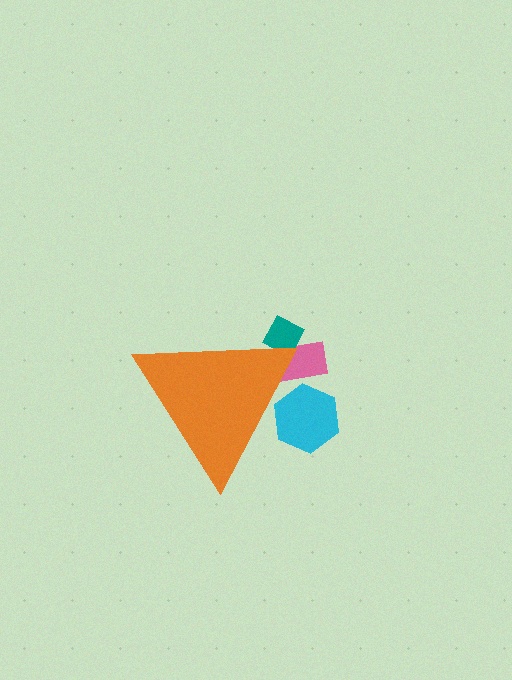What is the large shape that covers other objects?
An orange triangle.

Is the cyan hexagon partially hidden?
Yes, the cyan hexagon is partially hidden behind the orange triangle.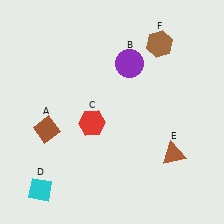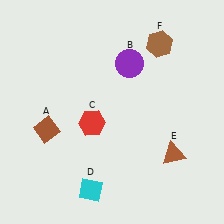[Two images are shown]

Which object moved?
The cyan diamond (D) moved right.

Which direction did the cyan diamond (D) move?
The cyan diamond (D) moved right.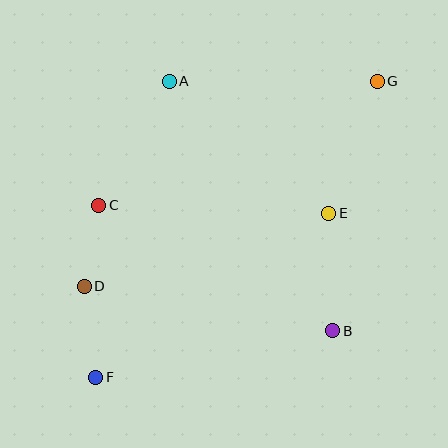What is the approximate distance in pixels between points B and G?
The distance between B and G is approximately 253 pixels.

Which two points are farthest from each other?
Points F and G are farthest from each other.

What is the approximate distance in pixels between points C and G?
The distance between C and G is approximately 305 pixels.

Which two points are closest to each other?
Points C and D are closest to each other.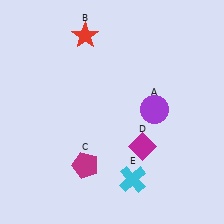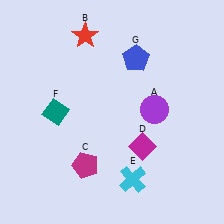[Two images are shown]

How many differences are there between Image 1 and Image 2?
There are 2 differences between the two images.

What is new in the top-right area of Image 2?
A blue pentagon (G) was added in the top-right area of Image 2.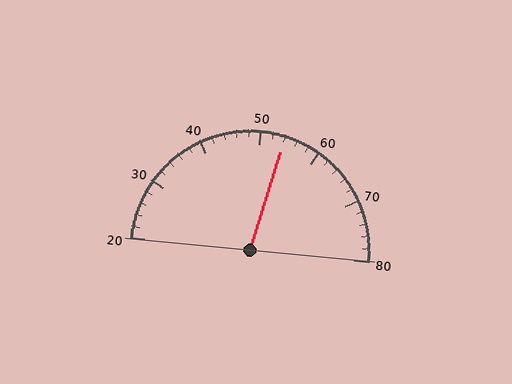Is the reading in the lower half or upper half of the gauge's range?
The reading is in the upper half of the range (20 to 80).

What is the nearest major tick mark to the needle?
The nearest major tick mark is 50.